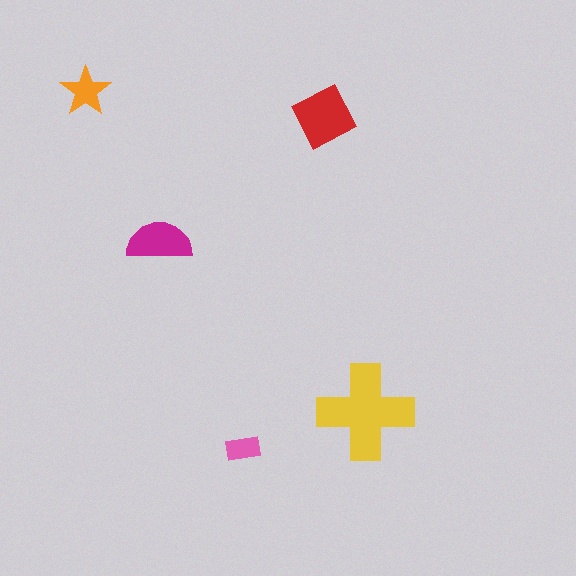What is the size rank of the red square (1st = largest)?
2nd.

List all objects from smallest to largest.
The pink rectangle, the orange star, the magenta semicircle, the red square, the yellow cross.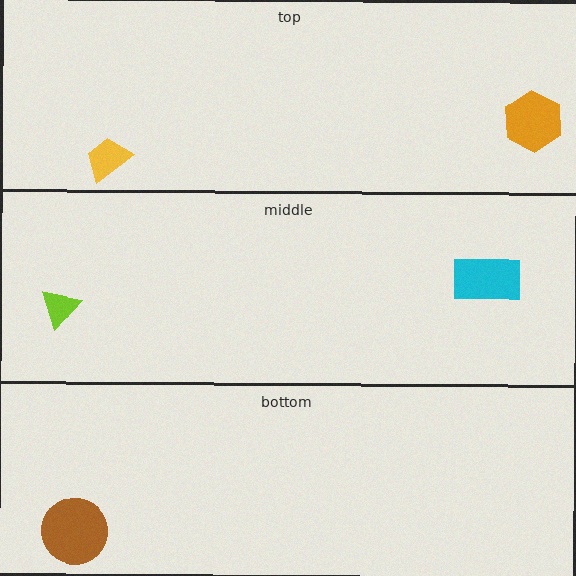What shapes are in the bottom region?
The brown circle.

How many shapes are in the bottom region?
1.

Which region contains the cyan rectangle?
The middle region.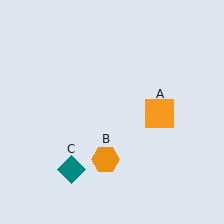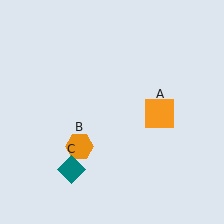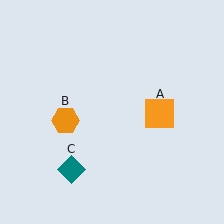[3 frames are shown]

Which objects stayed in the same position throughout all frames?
Orange square (object A) and teal diamond (object C) remained stationary.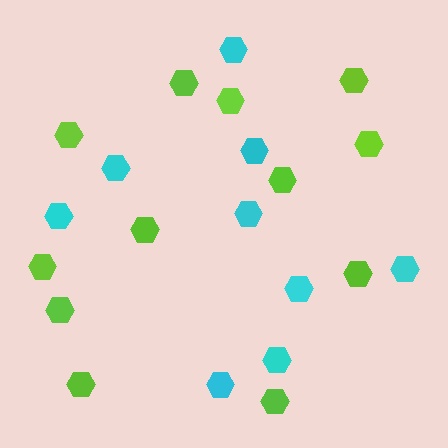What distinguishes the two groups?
There are 2 groups: one group of cyan hexagons (9) and one group of lime hexagons (12).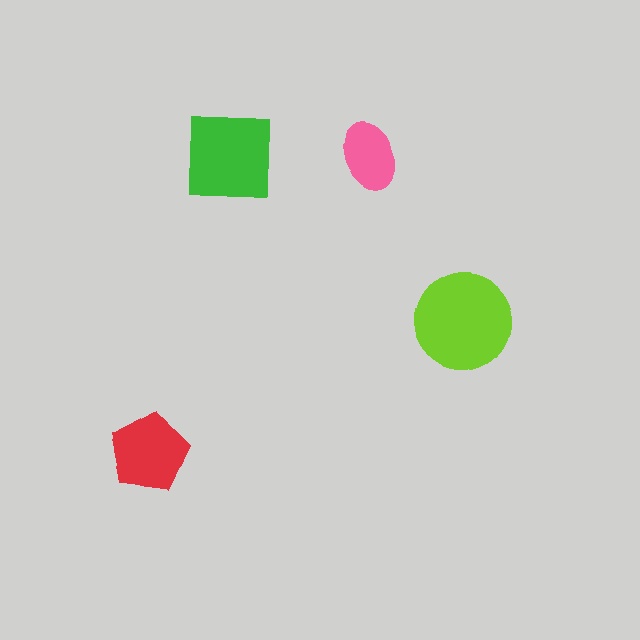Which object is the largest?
The lime circle.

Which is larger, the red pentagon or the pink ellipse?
The red pentagon.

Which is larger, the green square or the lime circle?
The lime circle.